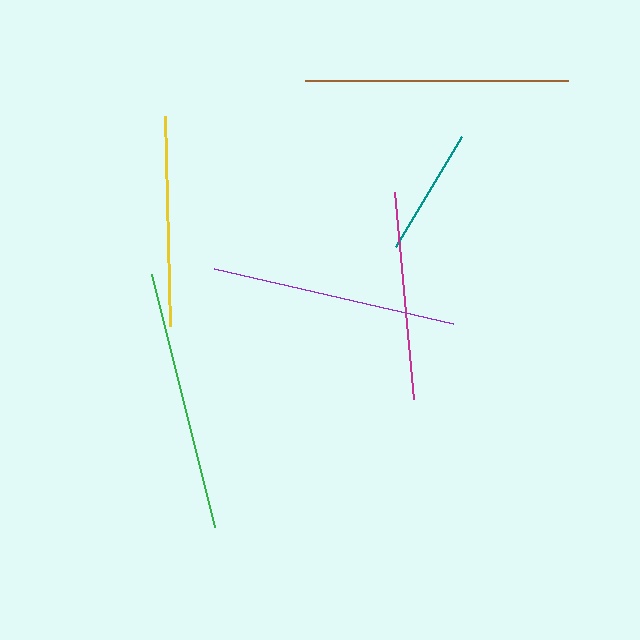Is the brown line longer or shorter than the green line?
The brown line is longer than the green line.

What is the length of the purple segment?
The purple segment is approximately 245 pixels long.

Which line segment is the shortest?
The teal line is the shortest at approximately 128 pixels.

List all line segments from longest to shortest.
From longest to shortest: brown, green, purple, yellow, magenta, teal.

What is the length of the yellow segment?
The yellow segment is approximately 211 pixels long.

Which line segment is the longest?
The brown line is the longest at approximately 263 pixels.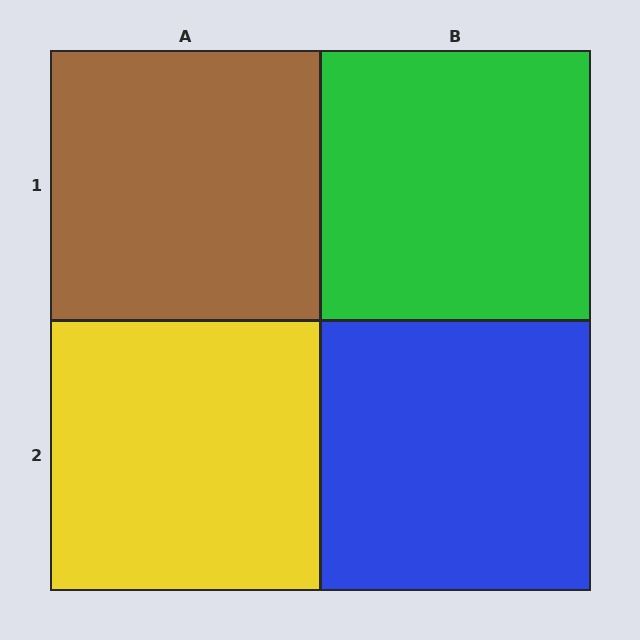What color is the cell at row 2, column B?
Blue.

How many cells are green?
1 cell is green.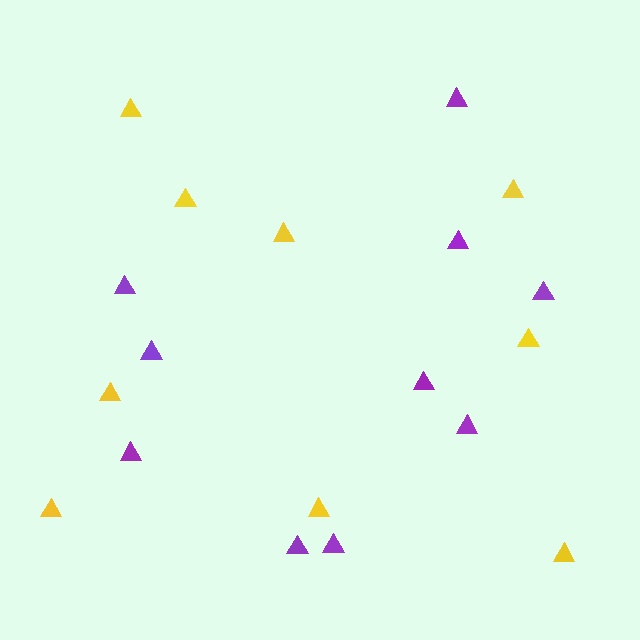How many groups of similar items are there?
There are 2 groups: one group of yellow triangles (9) and one group of purple triangles (10).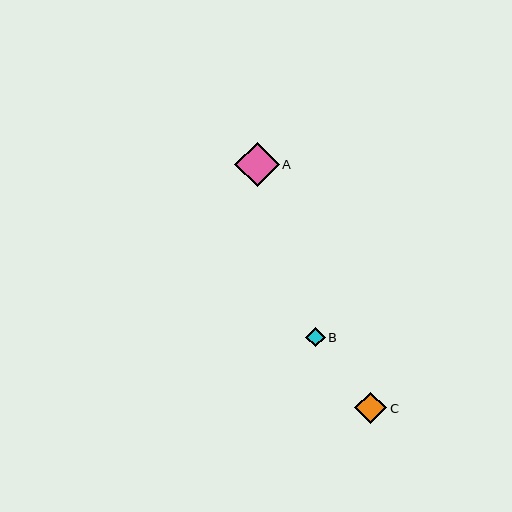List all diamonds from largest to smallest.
From largest to smallest: A, C, B.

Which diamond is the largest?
Diamond A is the largest with a size of approximately 44 pixels.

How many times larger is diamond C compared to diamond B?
Diamond C is approximately 1.6 times the size of diamond B.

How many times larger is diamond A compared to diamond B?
Diamond A is approximately 2.3 times the size of diamond B.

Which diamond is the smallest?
Diamond B is the smallest with a size of approximately 19 pixels.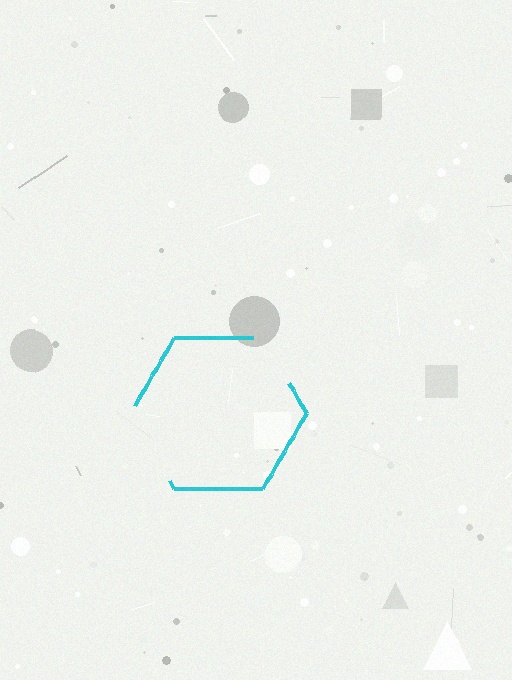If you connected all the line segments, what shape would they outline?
They would outline a hexagon.